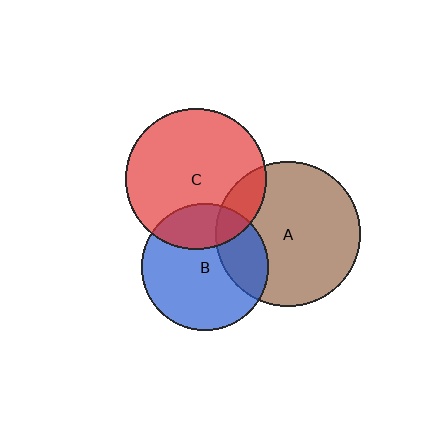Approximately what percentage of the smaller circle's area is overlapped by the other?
Approximately 15%.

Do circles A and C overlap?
Yes.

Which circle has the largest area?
Circle A (brown).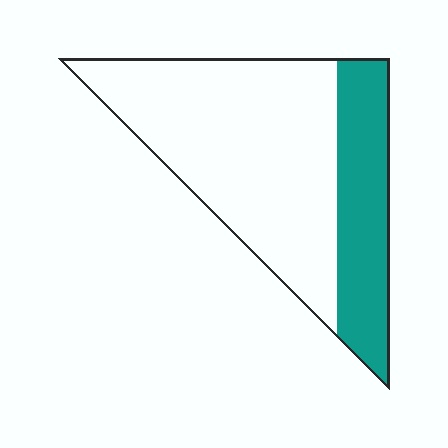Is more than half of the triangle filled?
No.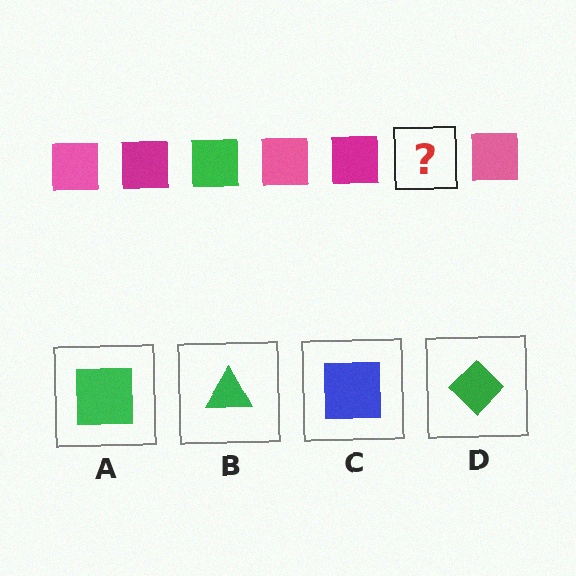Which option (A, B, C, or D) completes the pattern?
A.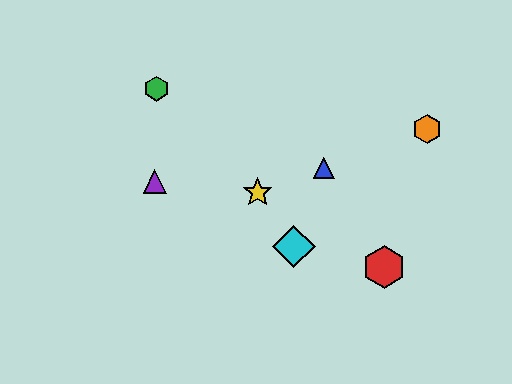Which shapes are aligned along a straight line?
The blue triangle, the yellow star, the orange hexagon are aligned along a straight line.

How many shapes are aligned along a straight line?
3 shapes (the blue triangle, the yellow star, the orange hexagon) are aligned along a straight line.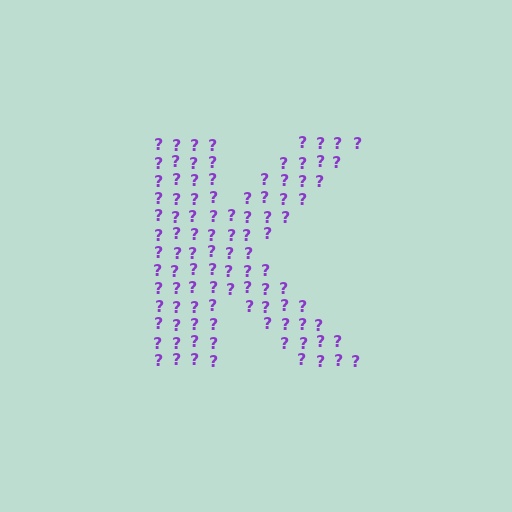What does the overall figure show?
The overall figure shows the letter K.